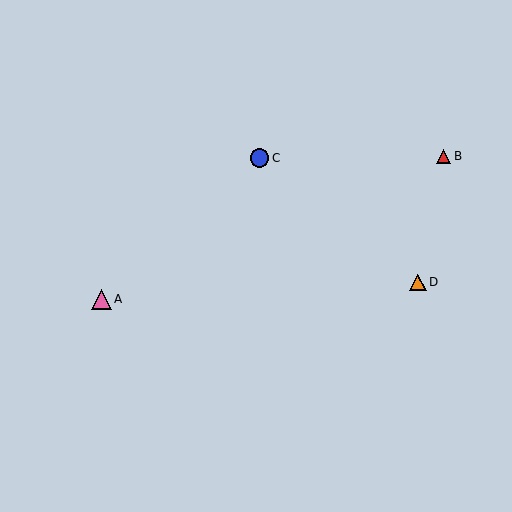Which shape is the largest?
The pink triangle (labeled A) is the largest.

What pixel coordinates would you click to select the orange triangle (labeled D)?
Click at (418, 282) to select the orange triangle D.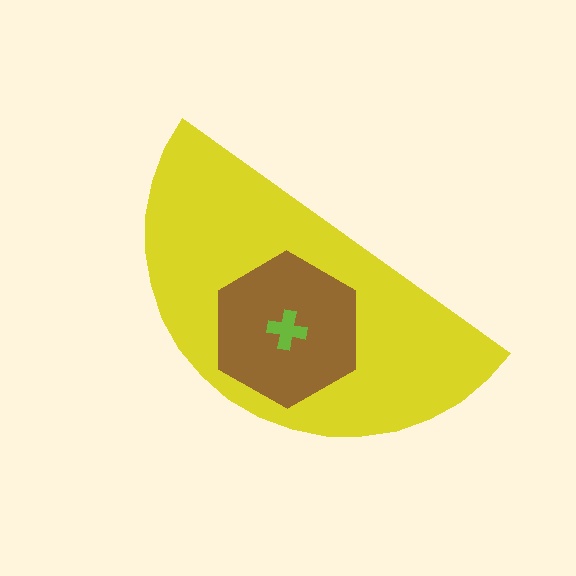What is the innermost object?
The lime cross.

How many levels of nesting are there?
3.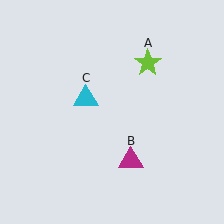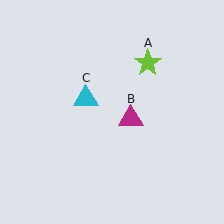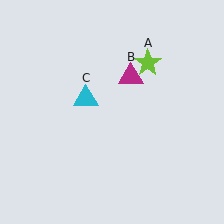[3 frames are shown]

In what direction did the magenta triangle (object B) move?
The magenta triangle (object B) moved up.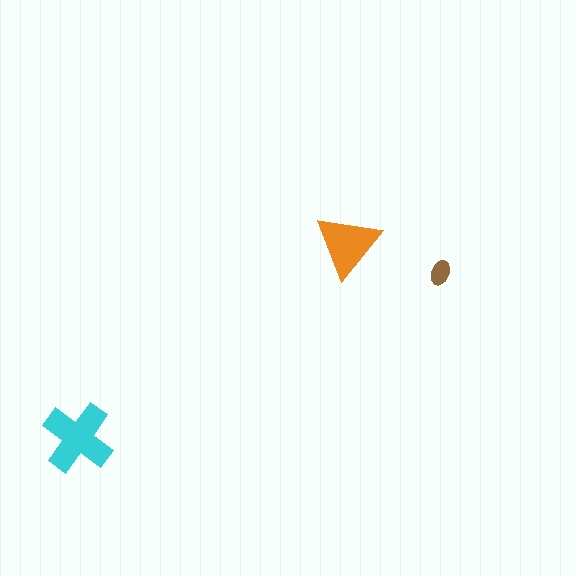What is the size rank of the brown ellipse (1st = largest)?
3rd.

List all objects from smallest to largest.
The brown ellipse, the orange triangle, the cyan cross.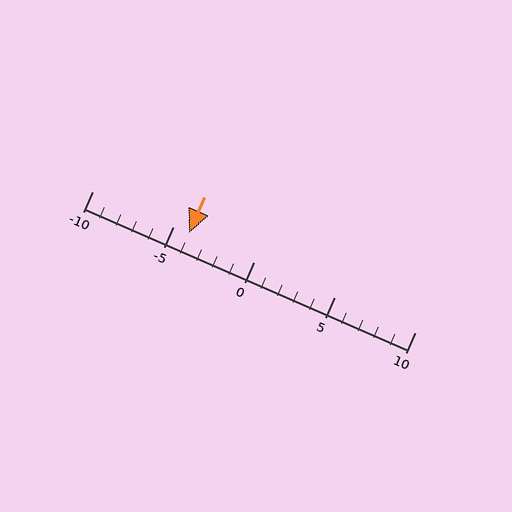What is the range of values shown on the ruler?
The ruler shows values from -10 to 10.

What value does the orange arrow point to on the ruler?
The orange arrow points to approximately -4.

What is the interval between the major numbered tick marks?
The major tick marks are spaced 5 units apart.